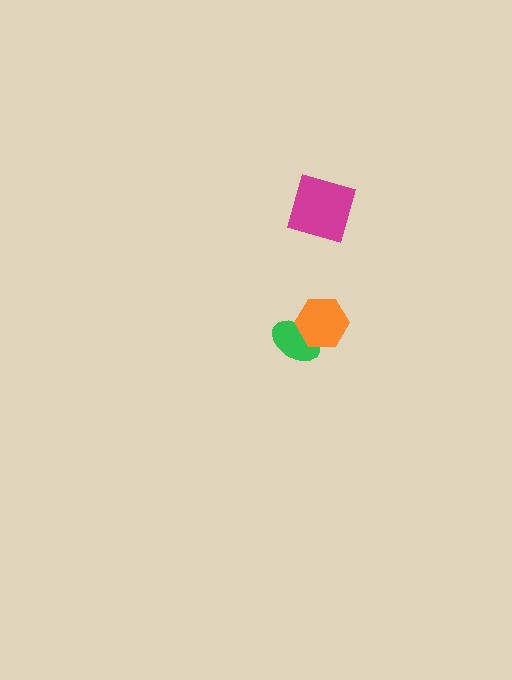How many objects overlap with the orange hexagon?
1 object overlaps with the orange hexagon.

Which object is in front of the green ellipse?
The orange hexagon is in front of the green ellipse.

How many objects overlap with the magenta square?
0 objects overlap with the magenta square.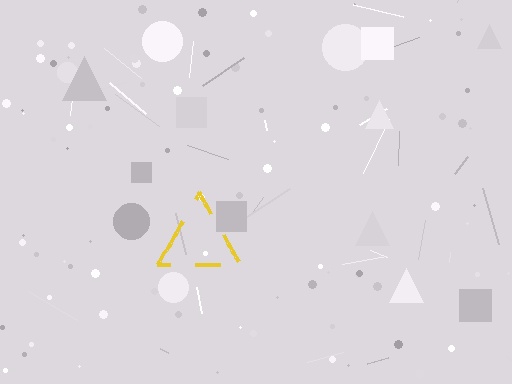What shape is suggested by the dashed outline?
The dashed outline suggests a triangle.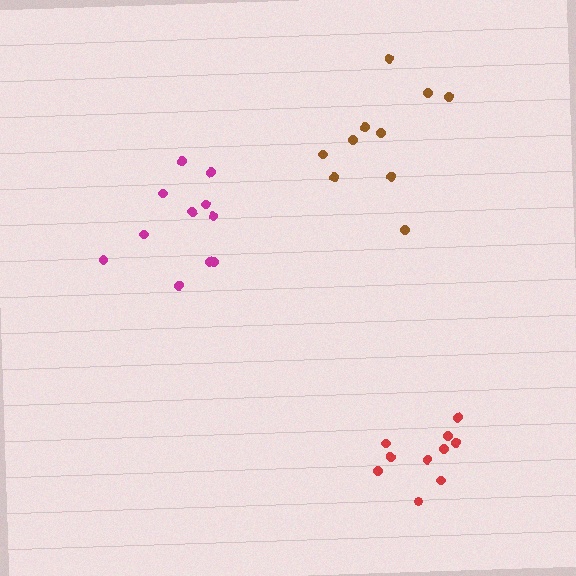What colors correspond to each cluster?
The clusters are colored: magenta, red, brown.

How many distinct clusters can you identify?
There are 3 distinct clusters.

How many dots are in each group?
Group 1: 11 dots, Group 2: 10 dots, Group 3: 10 dots (31 total).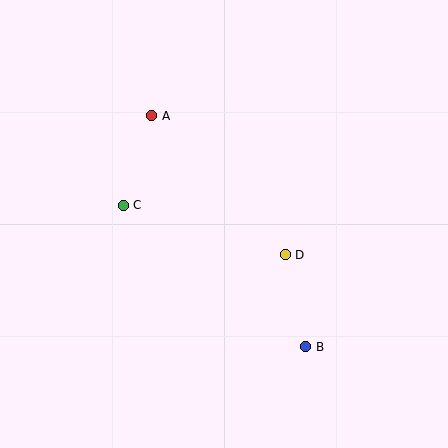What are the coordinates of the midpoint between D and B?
The midpoint between D and B is at (295, 301).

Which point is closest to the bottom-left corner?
Point C is closest to the bottom-left corner.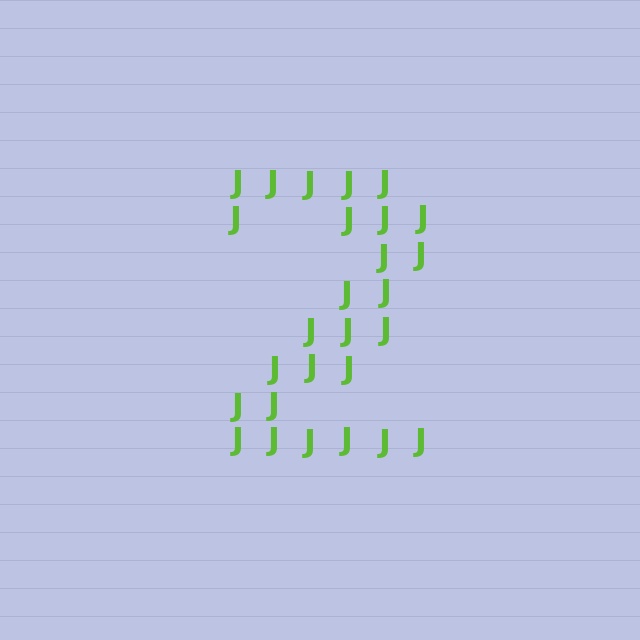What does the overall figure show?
The overall figure shows the digit 2.